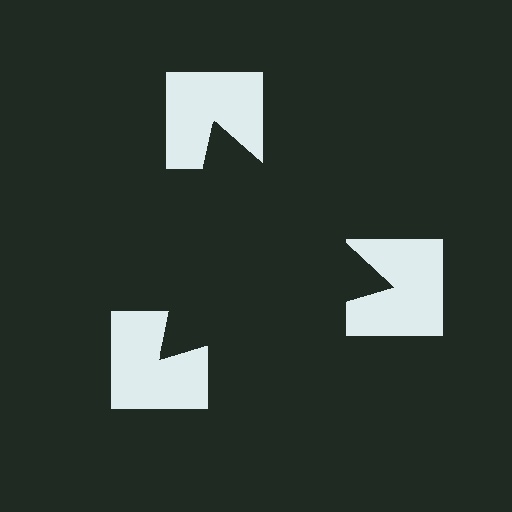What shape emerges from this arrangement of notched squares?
An illusory triangle — its edges are inferred from the aligned wedge cuts in the notched squares, not physically drawn.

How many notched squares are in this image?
There are 3 — one at each vertex of the illusory triangle.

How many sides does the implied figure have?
3 sides.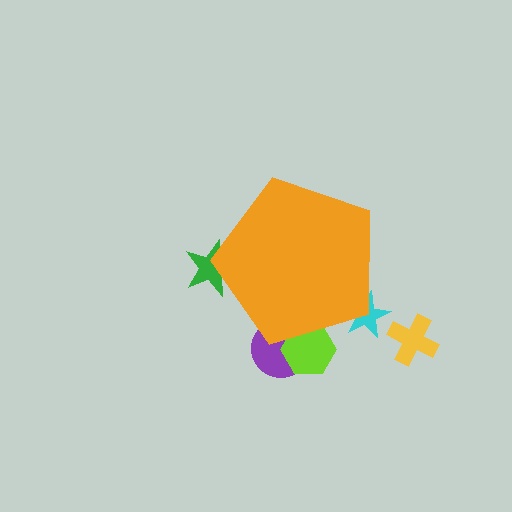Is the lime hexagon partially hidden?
Yes, the lime hexagon is partially hidden behind the orange pentagon.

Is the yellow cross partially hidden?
No, the yellow cross is fully visible.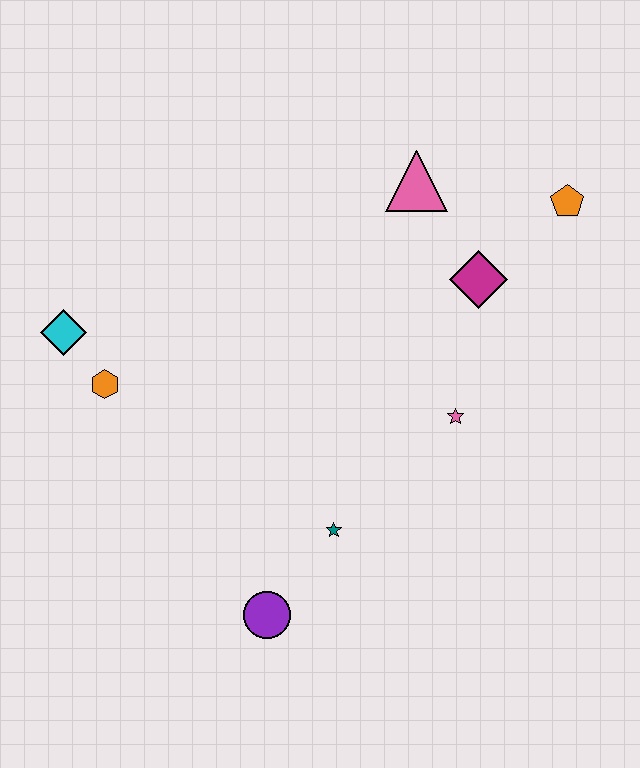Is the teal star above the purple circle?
Yes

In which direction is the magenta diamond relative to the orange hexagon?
The magenta diamond is to the right of the orange hexagon.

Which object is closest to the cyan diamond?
The orange hexagon is closest to the cyan diamond.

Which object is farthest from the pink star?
The cyan diamond is farthest from the pink star.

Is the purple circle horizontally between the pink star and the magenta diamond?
No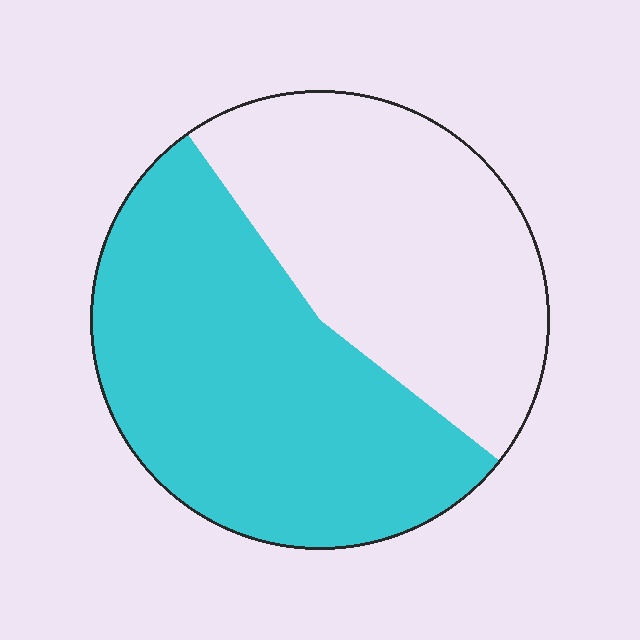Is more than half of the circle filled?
Yes.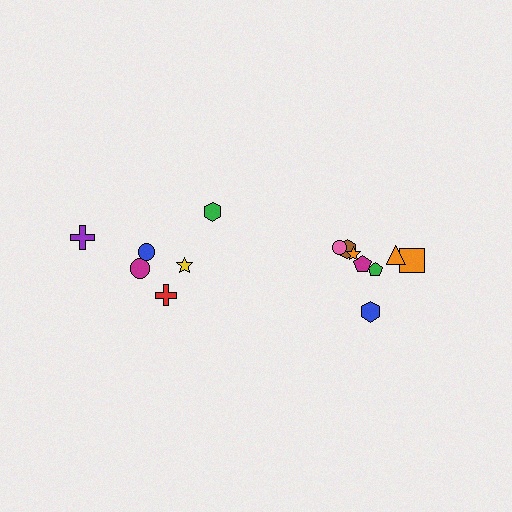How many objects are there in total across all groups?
There are 14 objects.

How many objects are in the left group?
There are 6 objects.